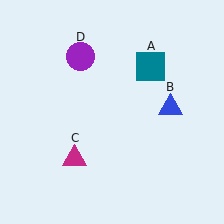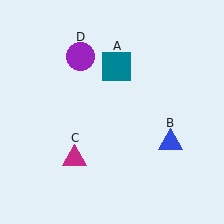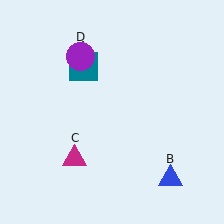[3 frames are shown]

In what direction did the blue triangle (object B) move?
The blue triangle (object B) moved down.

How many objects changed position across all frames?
2 objects changed position: teal square (object A), blue triangle (object B).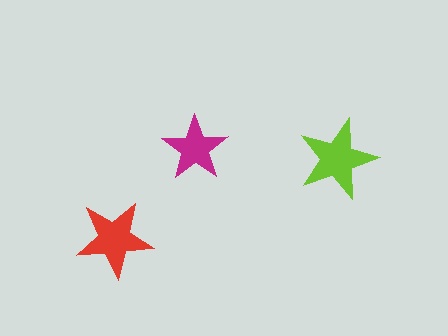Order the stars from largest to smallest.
the lime one, the red one, the magenta one.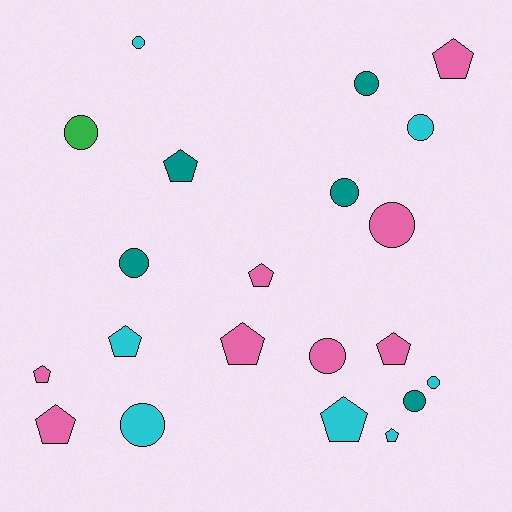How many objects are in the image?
There are 21 objects.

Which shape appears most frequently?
Circle, with 11 objects.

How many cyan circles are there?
There are 4 cyan circles.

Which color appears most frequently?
Pink, with 8 objects.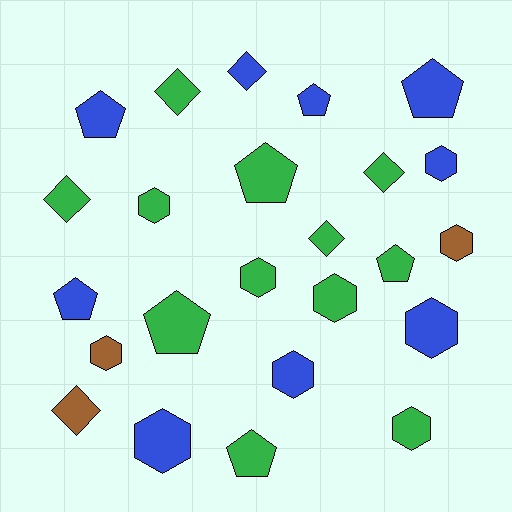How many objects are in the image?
There are 24 objects.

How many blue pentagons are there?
There are 4 blue pentagons.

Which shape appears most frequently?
Hexagon, with 10 objects.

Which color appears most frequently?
Green, with 12 objects.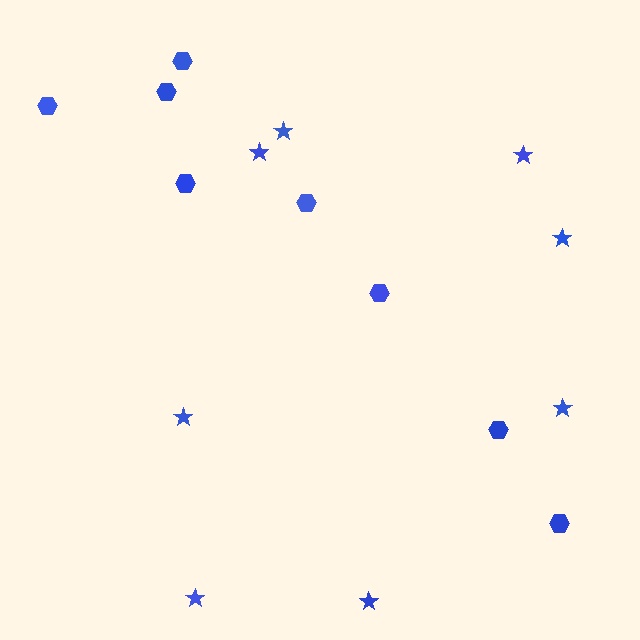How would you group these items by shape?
There are 2 groups: one group of hexagons (8) and one group of stars (8).